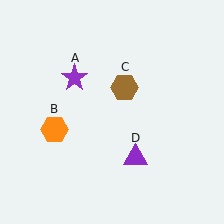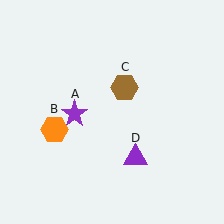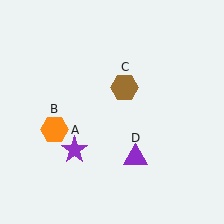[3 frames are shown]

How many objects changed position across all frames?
1 object changed position: purple star (object A).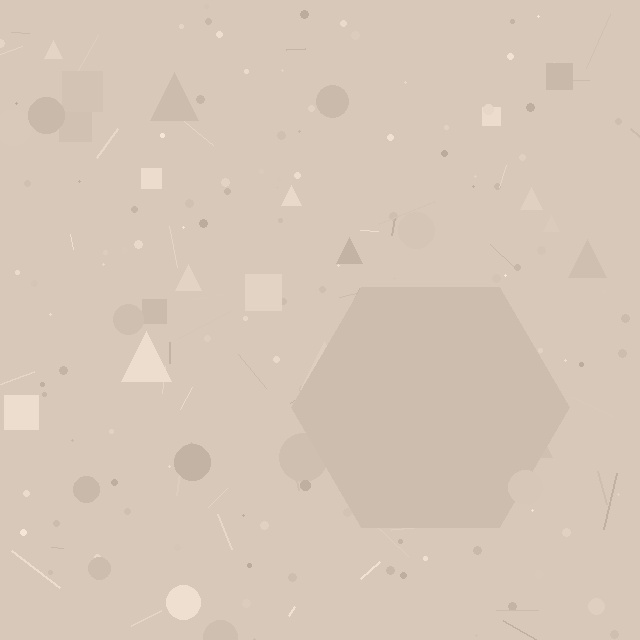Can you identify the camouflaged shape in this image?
The camouflaged shape is a hexagon.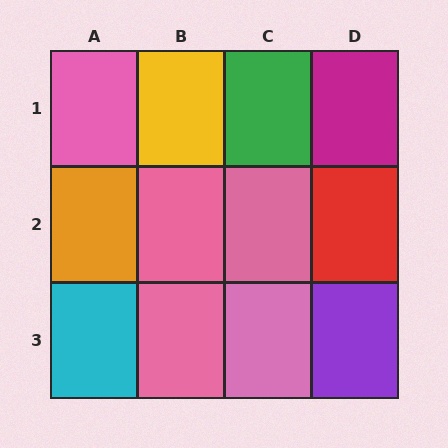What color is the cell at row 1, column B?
Yellow.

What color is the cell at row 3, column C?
Pink.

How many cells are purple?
1 cell is purple.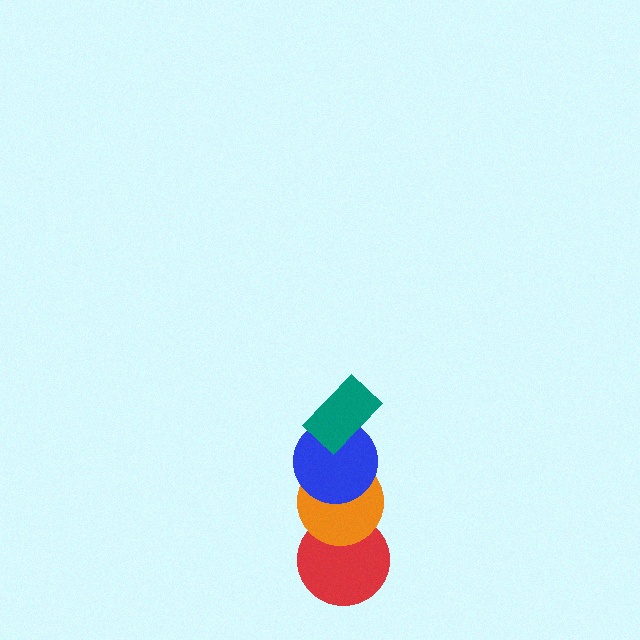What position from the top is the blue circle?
The blue circle is 2nd from the top.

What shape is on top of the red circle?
The orange circle is on top of the red circle.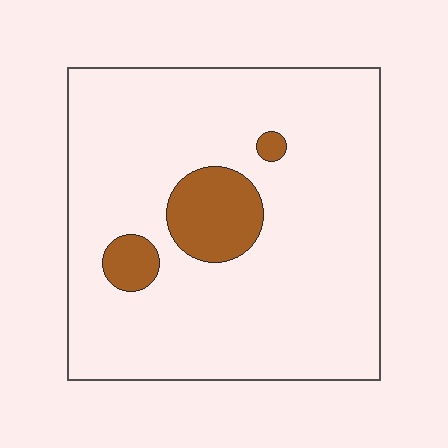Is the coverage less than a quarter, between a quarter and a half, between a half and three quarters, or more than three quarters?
Less than a quarter.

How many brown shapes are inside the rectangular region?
3.